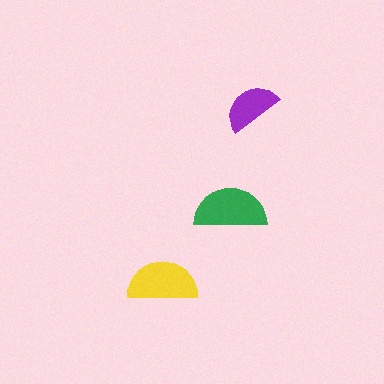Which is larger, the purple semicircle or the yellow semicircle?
The yellow one.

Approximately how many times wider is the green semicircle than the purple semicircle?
About 1.5 times wider.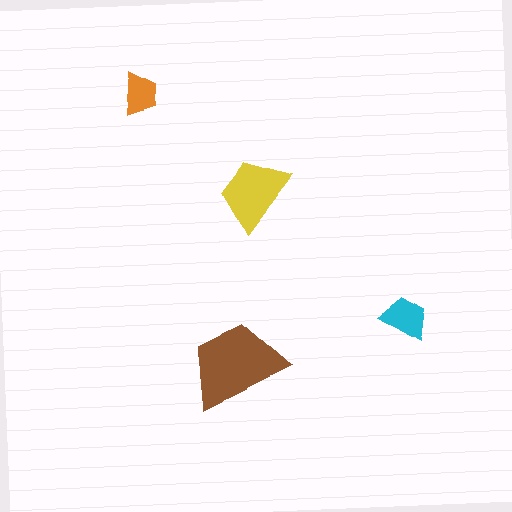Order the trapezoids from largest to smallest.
the brown one, the yellow one, the cyan one, the orange one.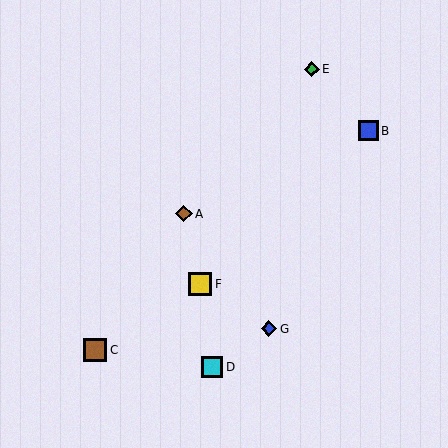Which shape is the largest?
The yellow square (labeled F) is the largest.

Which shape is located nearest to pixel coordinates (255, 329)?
The blue diamond (labeled G) at (269, 329) is nearest to that location.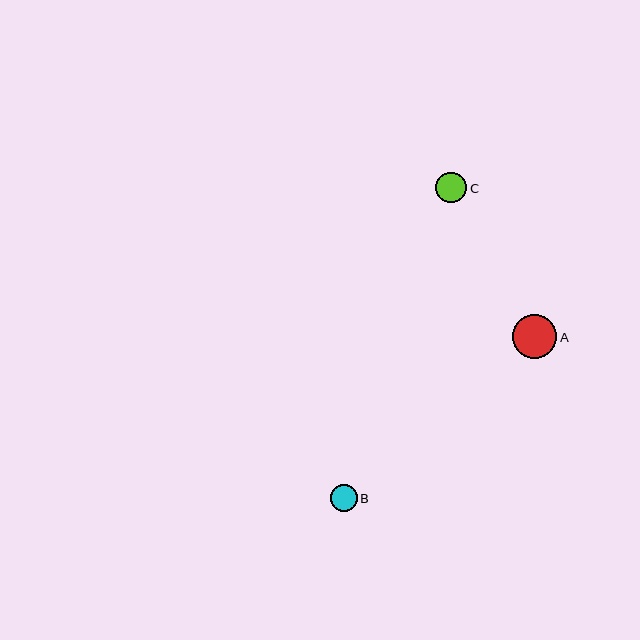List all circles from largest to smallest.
From largest to smallest: A, C, B.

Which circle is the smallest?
Circle B is the smallest with a size of approximately 27 pixels.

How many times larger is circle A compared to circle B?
Circle A is approximately 1.6 times the size of circle B.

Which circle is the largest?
Circle A is the largest with a size of approximately 44 pixels.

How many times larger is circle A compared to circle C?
Circle A is approximately 1.4 times the size of circle C.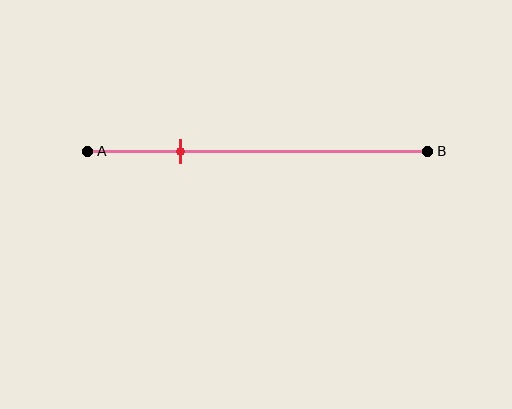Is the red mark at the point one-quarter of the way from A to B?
Yes, the mark is approximately at the one-quarter point.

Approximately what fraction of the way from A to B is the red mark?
The red mark is approximately 25% of the way from A to B.